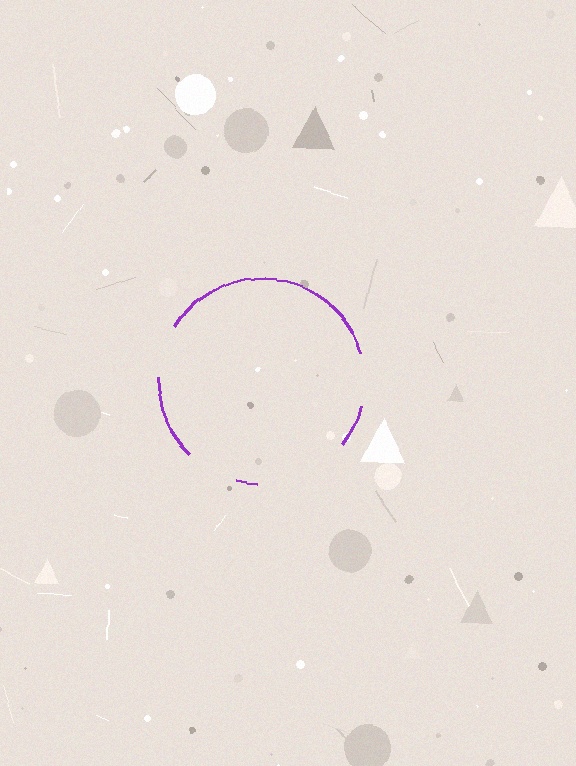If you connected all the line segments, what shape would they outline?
They would outline a circle.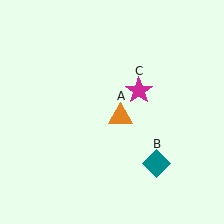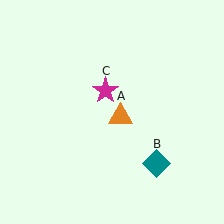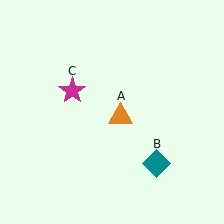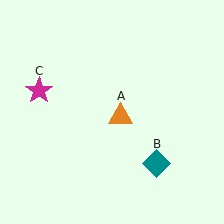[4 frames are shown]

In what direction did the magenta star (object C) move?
The magenta star (object C) moved left.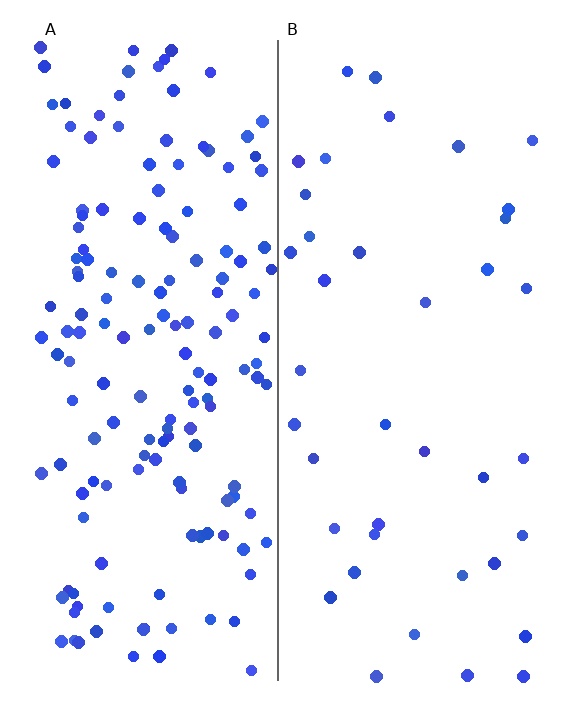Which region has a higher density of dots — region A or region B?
A (the left).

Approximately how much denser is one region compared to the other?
Approximately 4.0× — region A over region B.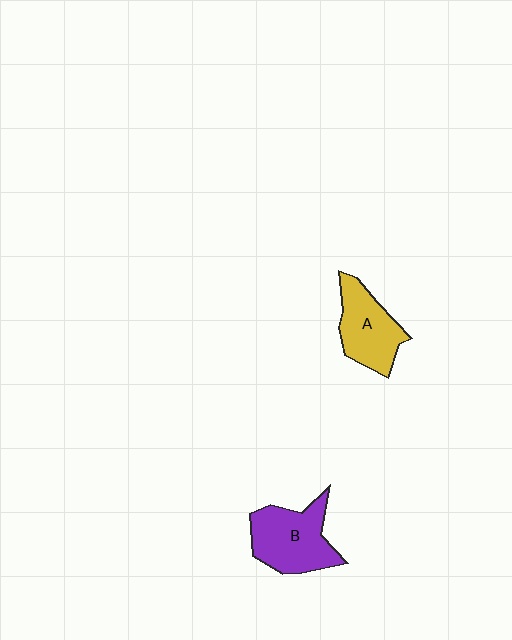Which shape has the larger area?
Shape B (purple).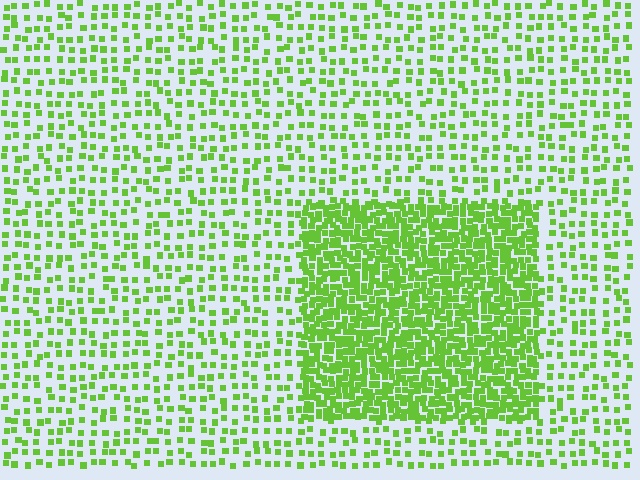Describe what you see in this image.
The image contains small lime elements arranged at two different densities. A rectangle-shaped region is visible where the elements are more densely packed than the surrounding area.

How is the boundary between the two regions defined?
The boundary is defined by a change in element density (approximately 2.8x ratio). All elements are the same color, size, and shape.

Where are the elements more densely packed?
The elements are more densely packed inside the rectangle boundary.